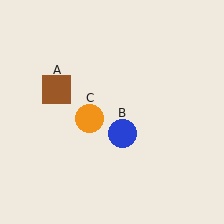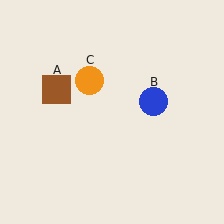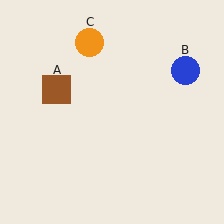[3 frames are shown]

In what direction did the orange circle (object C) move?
The orange circle (object C) moved up.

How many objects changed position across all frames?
2 objects changed position: blue circle (object B), orange circle (object C).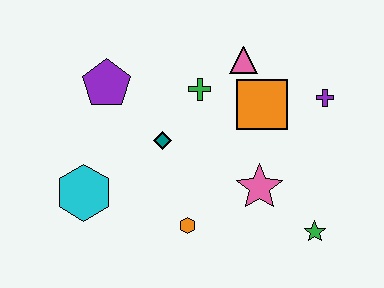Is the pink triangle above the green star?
Yes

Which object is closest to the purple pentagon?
The teal diamond is closest to the purple pentagon.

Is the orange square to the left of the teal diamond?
No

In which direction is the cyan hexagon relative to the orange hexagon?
The cyan hexagon is to the left of the orange hexagon.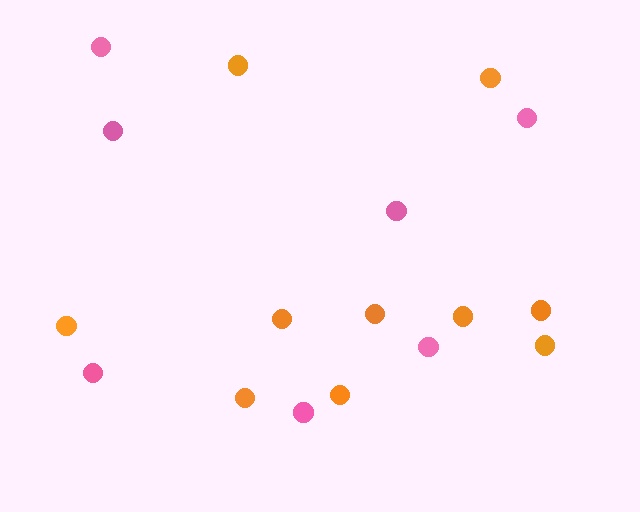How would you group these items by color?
There are 2 groups: one group of orange circles (10) and one group of pink circles (7).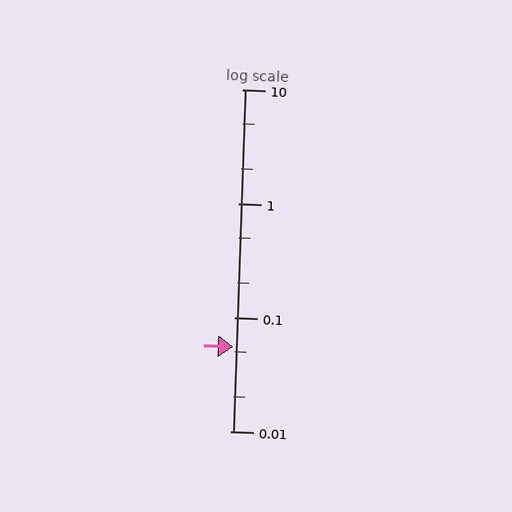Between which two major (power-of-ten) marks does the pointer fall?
The pointer is between 0.01 and 0.1.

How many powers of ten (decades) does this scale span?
The scale spans 3 decades, from 0.01 to 10.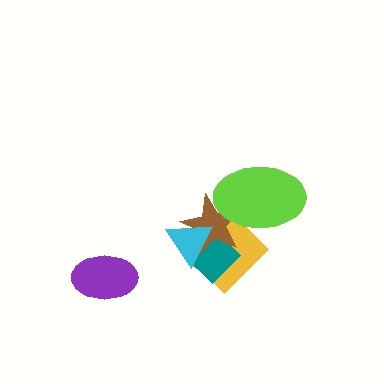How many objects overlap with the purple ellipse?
0 objects overlap with the purple ellipse.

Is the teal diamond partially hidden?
Yes, it is partially covered by another shape.